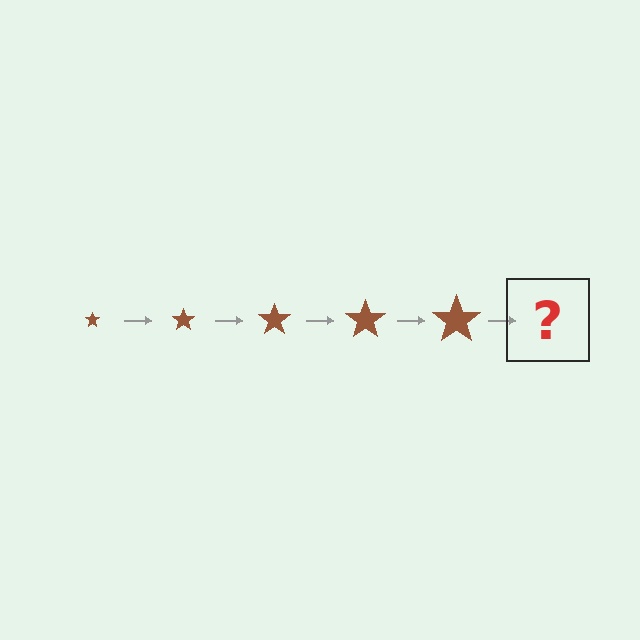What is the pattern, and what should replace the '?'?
The pattern is that the star gets progressively larger each step. The '?' should be a brown star, larger than the previous one.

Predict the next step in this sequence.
The next step is a brown star, larger than the previous one.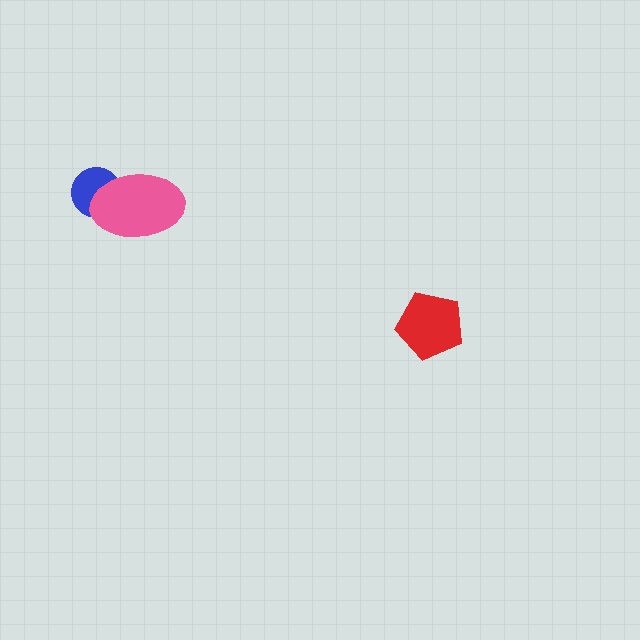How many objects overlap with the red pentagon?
0 objects overlap with the red pentagon.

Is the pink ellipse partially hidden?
No, no other shape covers it.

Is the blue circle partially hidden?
Yes, it is partially covered by another shape.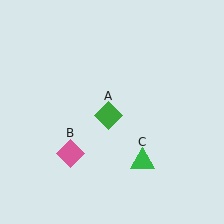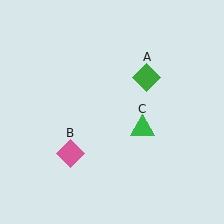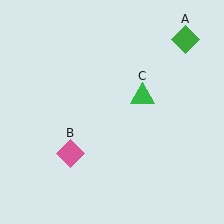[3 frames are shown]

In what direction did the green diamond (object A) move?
The green diamond (object A) moved up and to the right.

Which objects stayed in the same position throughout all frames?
Pink diamond (object B) remained stationary.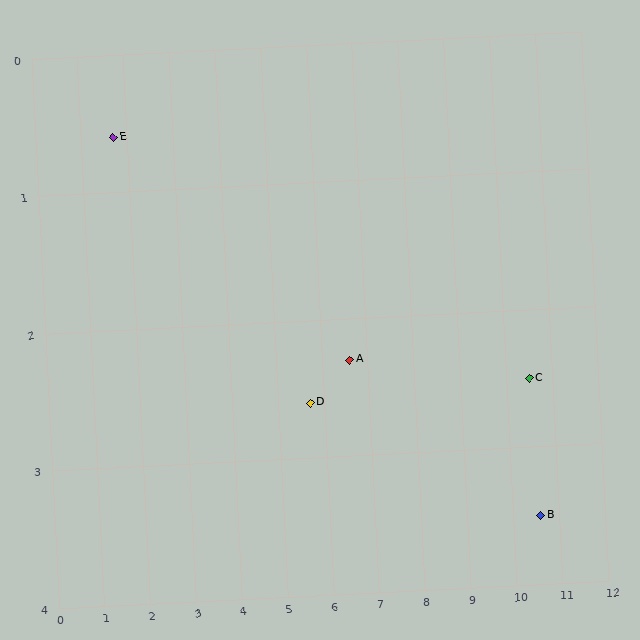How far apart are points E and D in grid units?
Points E and D are about 4.5 grid units apart.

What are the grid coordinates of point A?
Point A is at approximately (6.6, 2.3).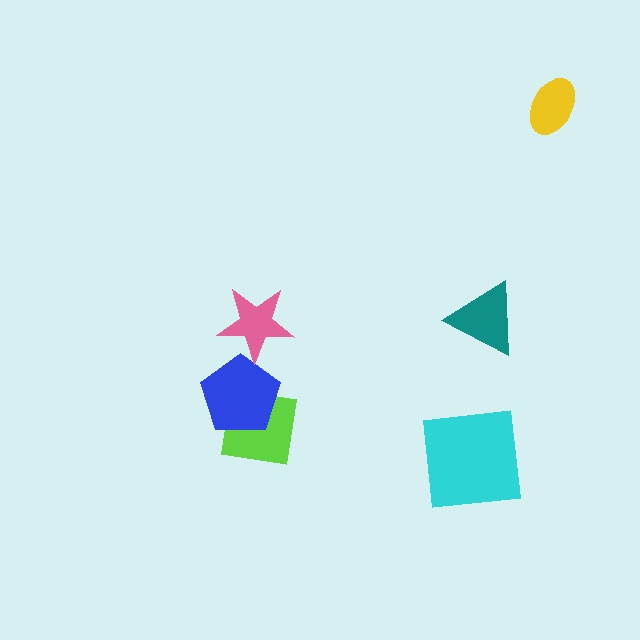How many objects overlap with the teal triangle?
0 objects overlap with the teal triangle.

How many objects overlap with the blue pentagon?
2 objects overlap with the blue pentagon.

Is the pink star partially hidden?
No, no other shape covers it.